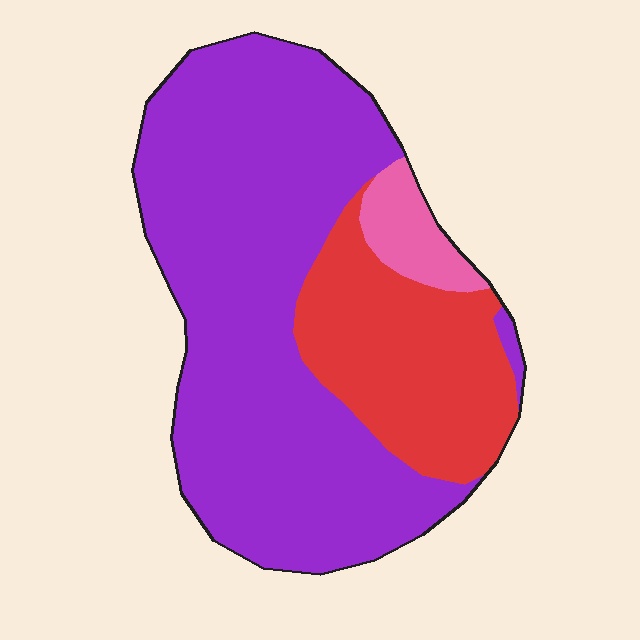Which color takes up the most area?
Purple, at roughly 70%.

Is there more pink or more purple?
Purple.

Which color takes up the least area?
Pink, at roughly 5%.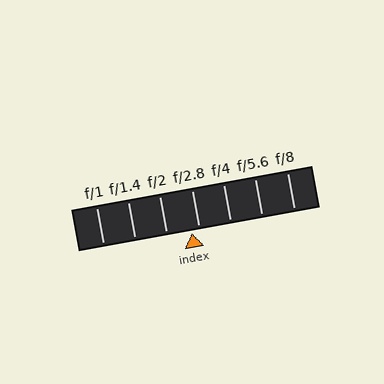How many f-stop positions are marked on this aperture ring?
There are 7 f-stop positions marked.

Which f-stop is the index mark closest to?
The index mark is closest to f/2.8.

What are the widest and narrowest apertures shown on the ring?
The widest aperture shown is f/1 and the narrowest is f/8.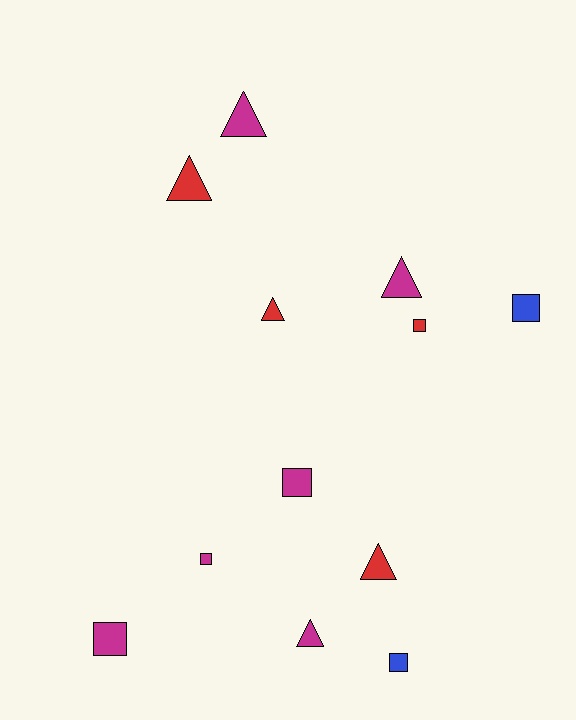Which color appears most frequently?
Magenta, with 6 objects.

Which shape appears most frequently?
Triangle, with 6 objects.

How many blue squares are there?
There are 2 blue squares.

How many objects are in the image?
There are 12 objects.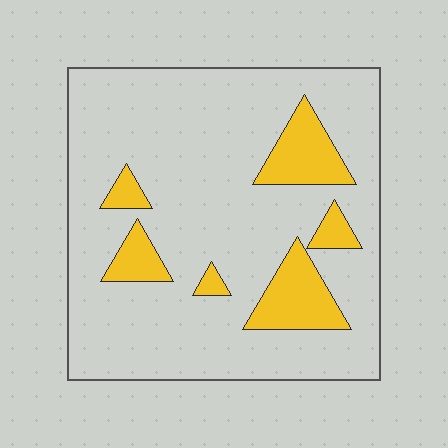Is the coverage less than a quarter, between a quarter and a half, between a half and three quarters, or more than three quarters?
Less than a quarter.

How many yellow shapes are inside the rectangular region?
6.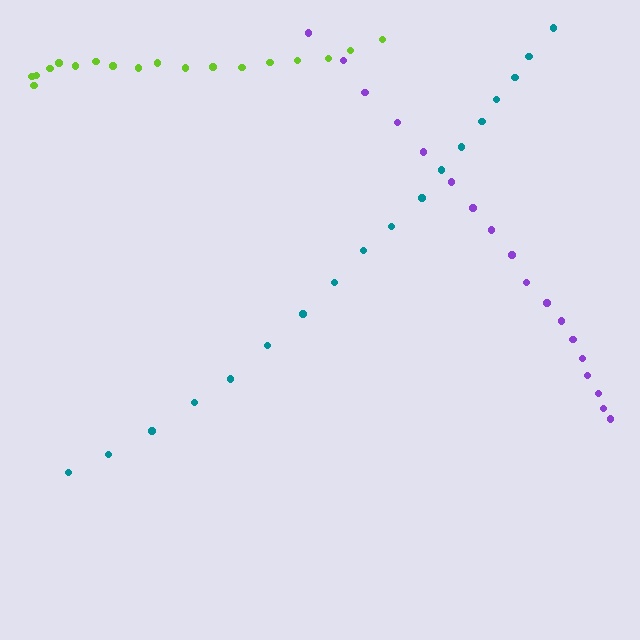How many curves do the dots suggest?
There are 3 distinct paths.